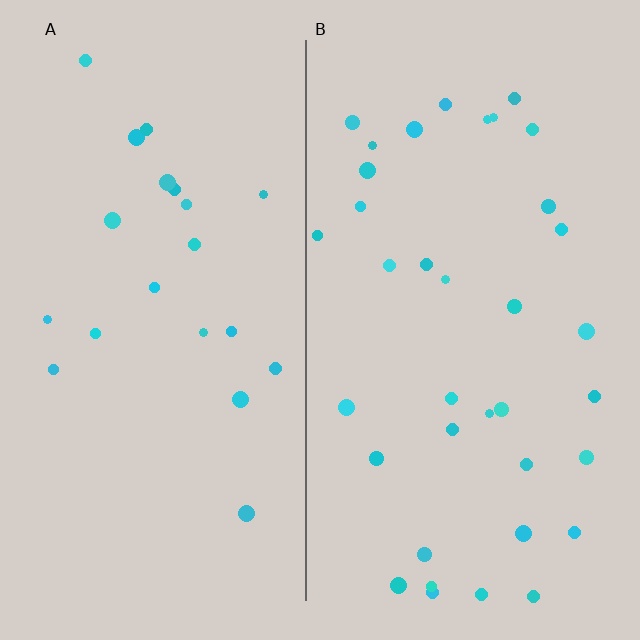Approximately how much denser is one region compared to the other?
Approximately 1.8× — region B over region A.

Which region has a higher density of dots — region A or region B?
B (the right).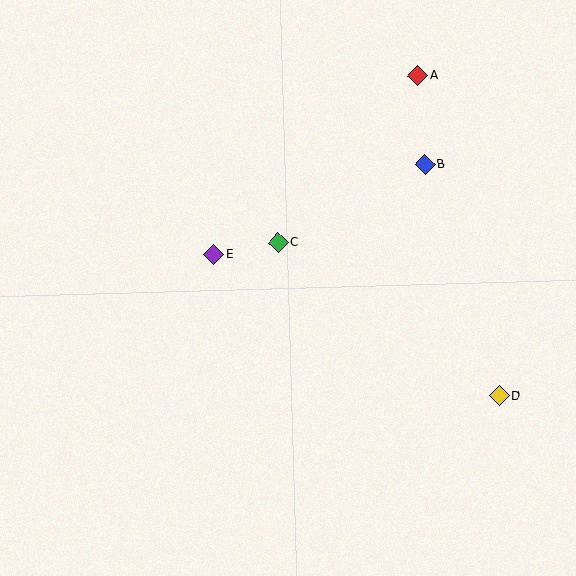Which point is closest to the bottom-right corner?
Point D is closest to the bottom-right corner.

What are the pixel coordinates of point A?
Point A is at (418, 75).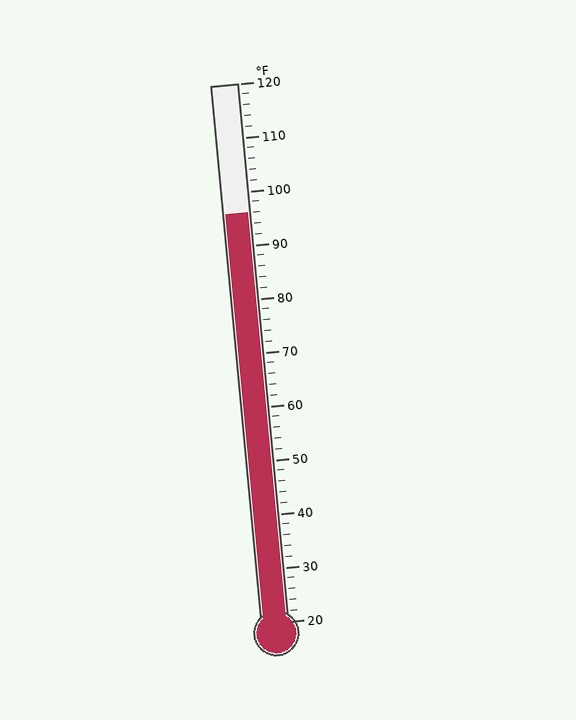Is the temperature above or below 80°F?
The temperature is above 80°F.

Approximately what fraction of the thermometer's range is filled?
The thermometer is filled to approximately 75% of its range.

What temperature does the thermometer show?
The thermometer shows approximately 96°F.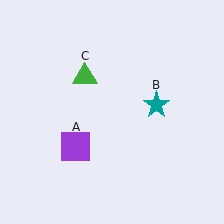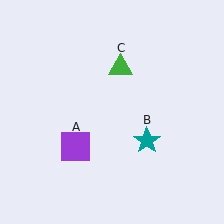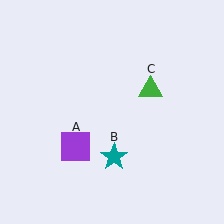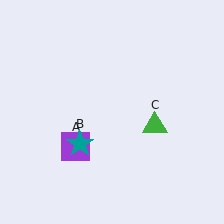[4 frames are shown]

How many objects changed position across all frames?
2 objects changed position: teal star (object B), green triangle (object C).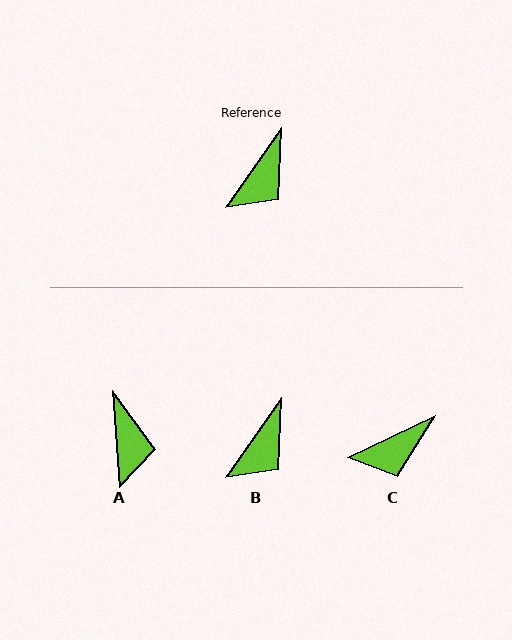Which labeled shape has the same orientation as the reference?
B.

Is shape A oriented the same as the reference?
No, it is off by about 38 degrees.